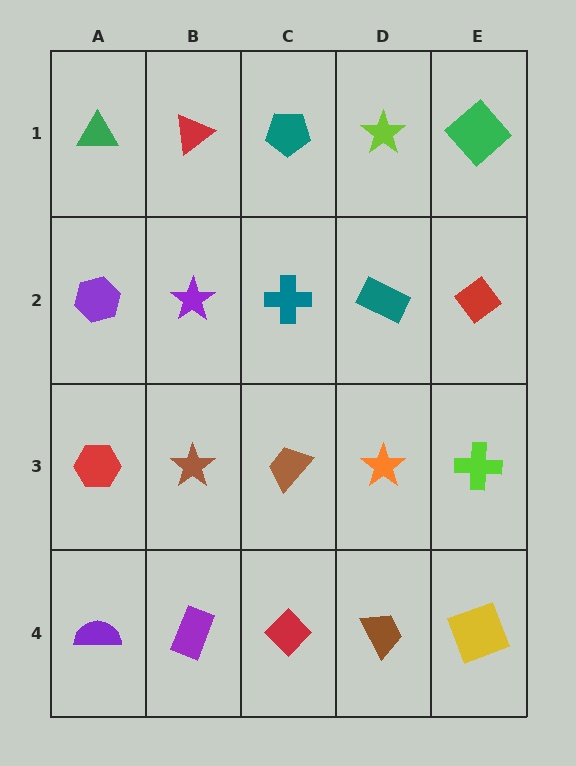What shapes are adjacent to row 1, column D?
A teal rectangle (row 2, column D), a teal pentagon (row 1, column C), a green diamond (row 1, column E).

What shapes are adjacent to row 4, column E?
A lime cross (row 3, column E), a brown trapezoid (row 4, column D).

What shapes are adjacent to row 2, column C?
A teal pentagon (row 1, column C), a brown trapezoid (row 3, column C), a purple star (row 2, column B), a teal rectangle (row 2, column D).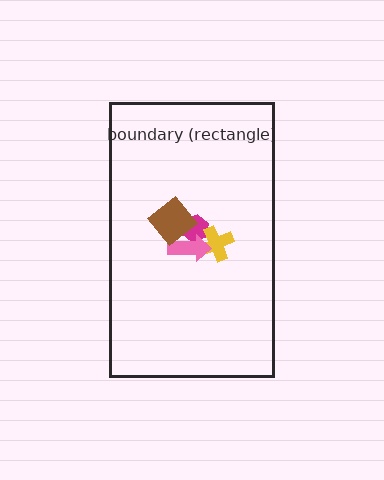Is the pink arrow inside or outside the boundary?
Inside.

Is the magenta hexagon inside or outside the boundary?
Inside.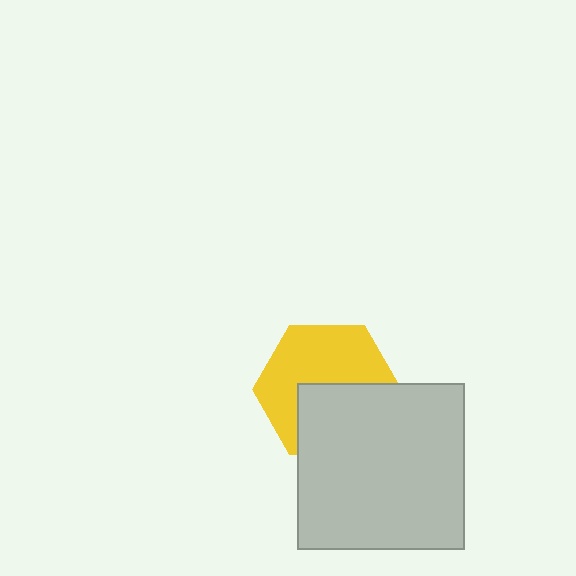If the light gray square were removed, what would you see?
You would see the complete yellow hexagon.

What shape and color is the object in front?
The object in front is a light gray square.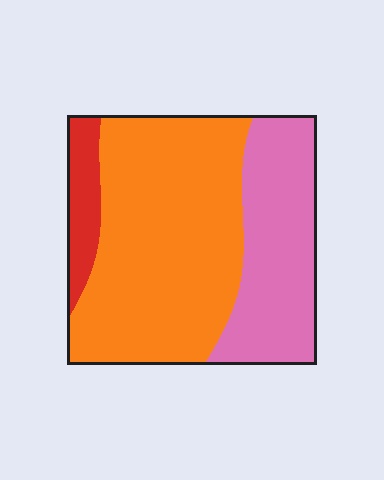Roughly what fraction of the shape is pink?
Pink covers 32% of the shape.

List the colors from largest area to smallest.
From largest to smallest: orange, pink, red.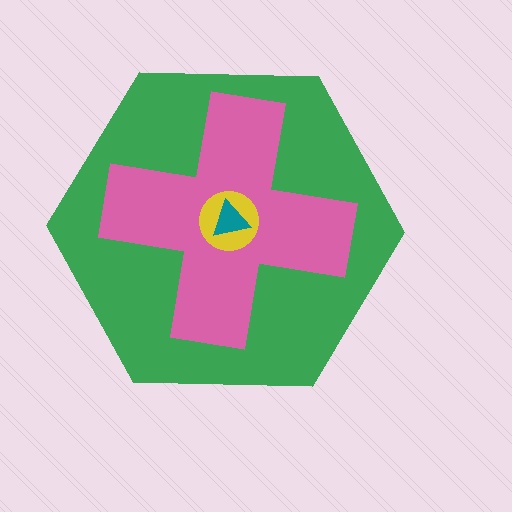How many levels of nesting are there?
4.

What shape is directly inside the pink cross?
The yellow circle.